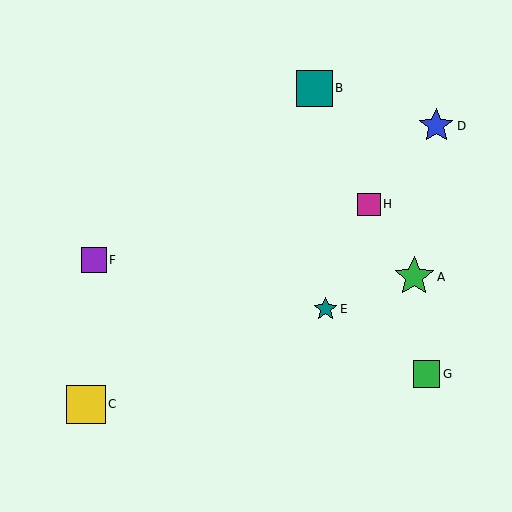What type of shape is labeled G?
Shape G is a green square.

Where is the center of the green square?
The center of the green square is at (427, 374).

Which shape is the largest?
The green star (labeled A) is the largest.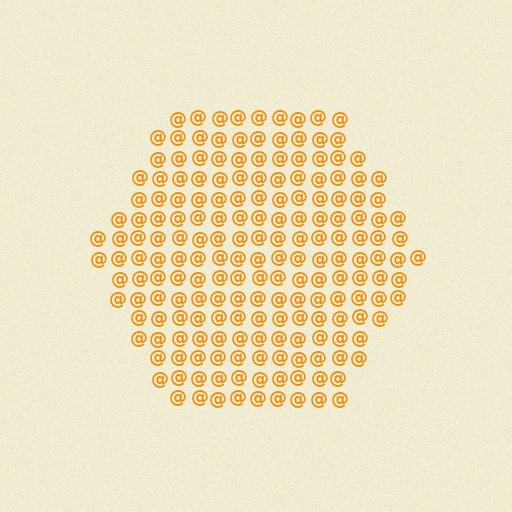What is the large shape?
The large shape is a hexagon.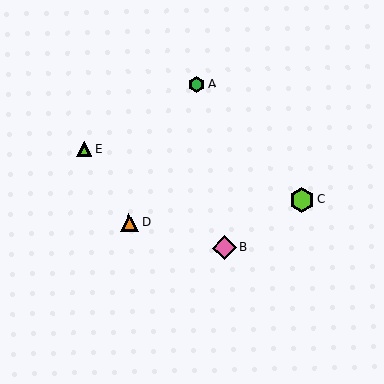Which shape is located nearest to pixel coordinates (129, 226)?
The orange triangle (labeled D) at (129, 223) is nearest to that location.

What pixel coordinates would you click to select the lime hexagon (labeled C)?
Click at (302, 200) to select the lime hexagon C.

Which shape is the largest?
The lime hexagon (labeled C) is the largest.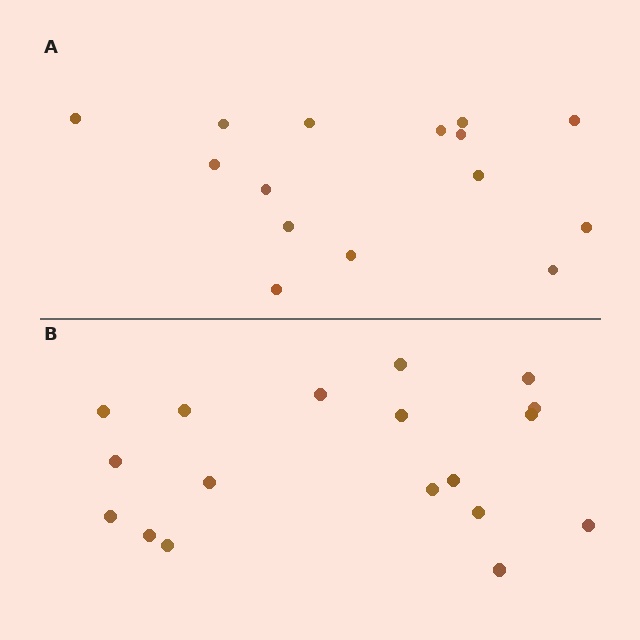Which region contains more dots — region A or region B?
Region B (the bottom region) has more dots.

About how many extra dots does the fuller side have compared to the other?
Region B has just a few more — roughly 2 or 3 more dots than region A.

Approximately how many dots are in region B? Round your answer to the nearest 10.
About 20 dots. (The exact count is 18, which rounds to 20.)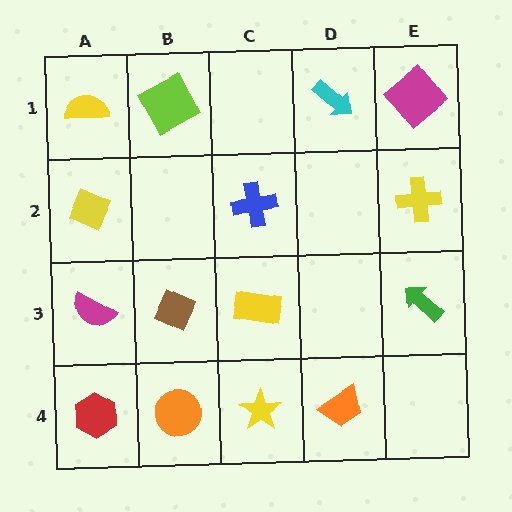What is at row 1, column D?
A cyan arrow.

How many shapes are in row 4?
4 shapes.